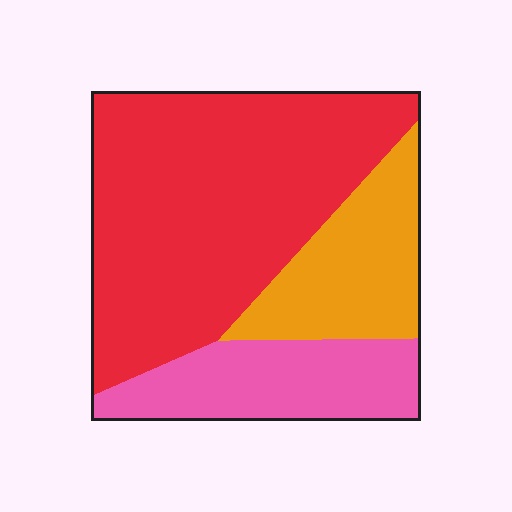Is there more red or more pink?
Red.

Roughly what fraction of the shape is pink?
Pink takes up between a sixth and a third of the shape.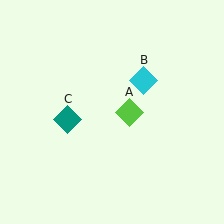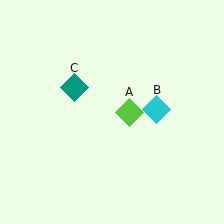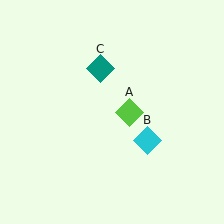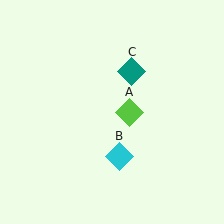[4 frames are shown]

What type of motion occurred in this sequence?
The cyan diamond (object B), teal diamond (object C) rotated clockwise around the center of the scene.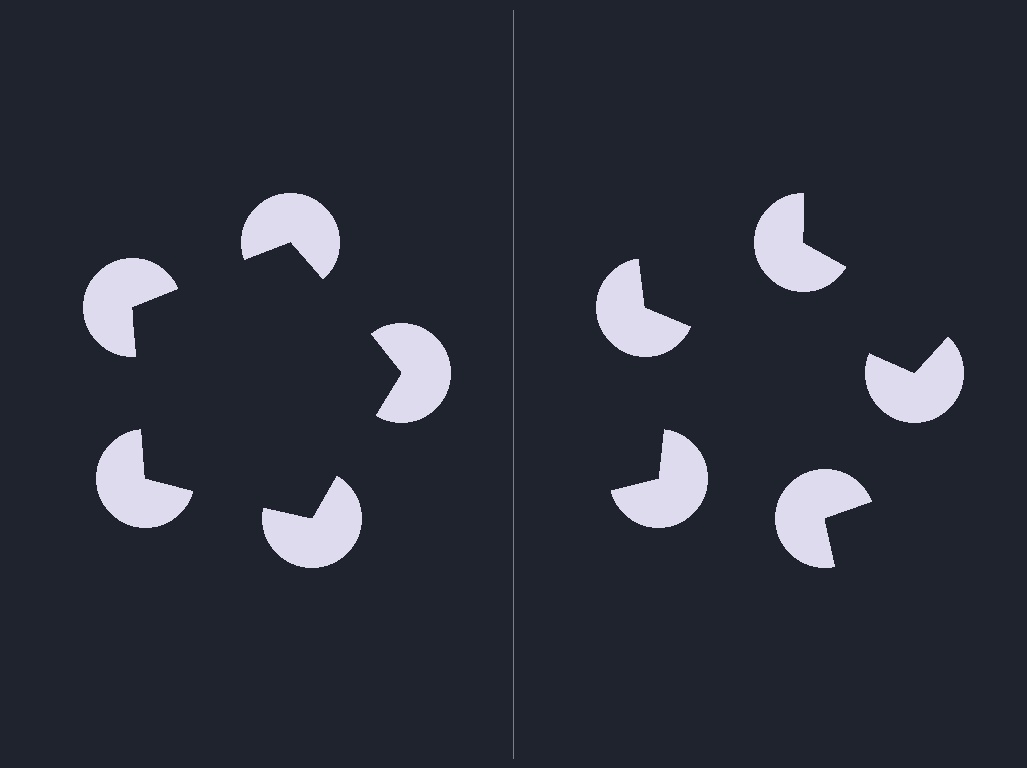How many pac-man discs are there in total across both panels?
10 — 5 on each side.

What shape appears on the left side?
An illusory pentagon.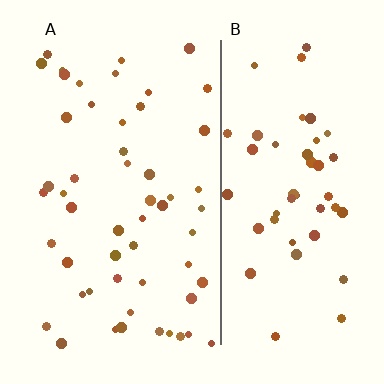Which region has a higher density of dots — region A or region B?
A (the left).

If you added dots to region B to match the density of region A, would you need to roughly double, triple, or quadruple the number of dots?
Approximately double.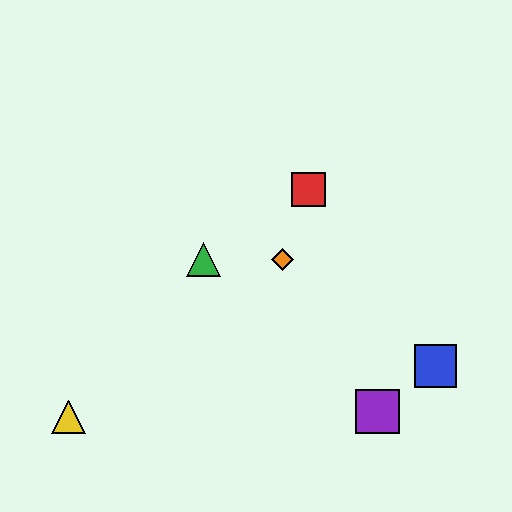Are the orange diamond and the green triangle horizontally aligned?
Yes, both are at y≈259.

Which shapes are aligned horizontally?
The green triangle, the orange diamond are aligned horizontally.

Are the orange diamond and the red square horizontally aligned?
No, the orange diamond is at y≈259 and the red square is at y≈189.